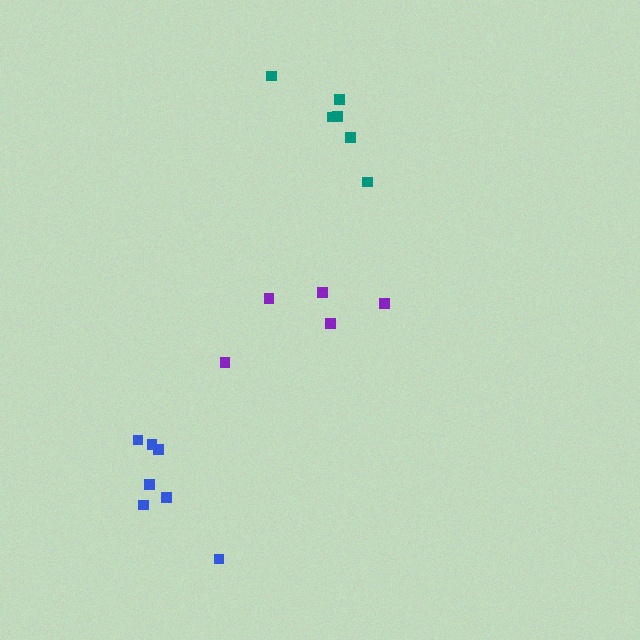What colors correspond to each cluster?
The clusters are colored: teal, purple, blue.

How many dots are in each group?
Group 1: 6 dots, Group 2: 5 dots, Group 3: 7 dots (18 total).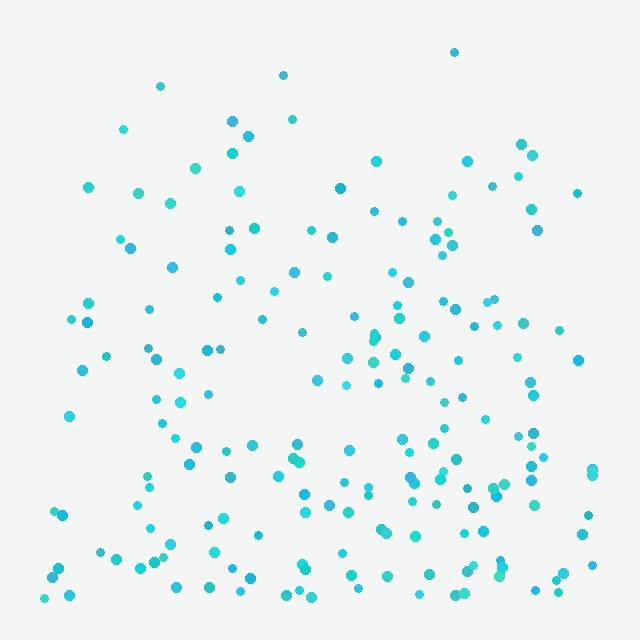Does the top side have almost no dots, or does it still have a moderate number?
Still a moderate number, just noticeably fewer than the bottom.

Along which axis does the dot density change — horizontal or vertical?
Vertical.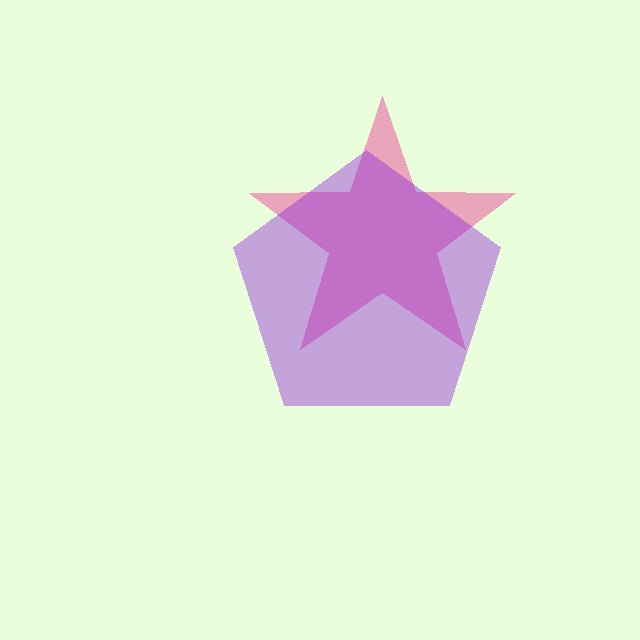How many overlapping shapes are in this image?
There are 2 overlapping shapes in the image.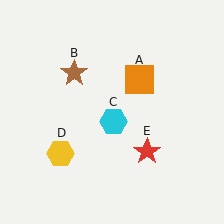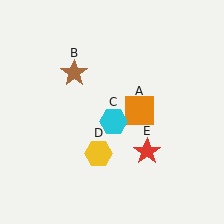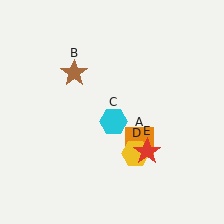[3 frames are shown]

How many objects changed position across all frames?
2 objects changed position: orange square (object A), yellow hexagon (object D).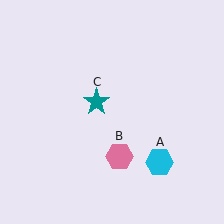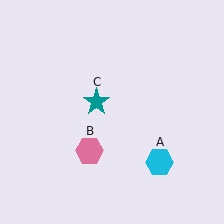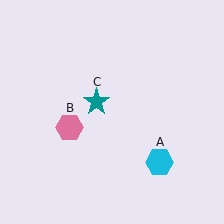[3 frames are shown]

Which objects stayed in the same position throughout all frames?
Cyan hexagon (object A) and teal star (object C) remained stationary.